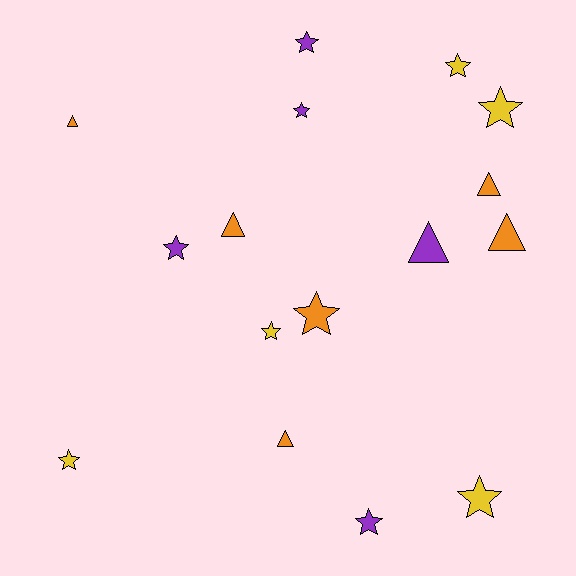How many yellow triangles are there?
There are no yellow triangles.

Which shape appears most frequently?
Star, with 10 objects.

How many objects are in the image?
There are 16 objects.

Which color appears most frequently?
Orange, with 6 objects.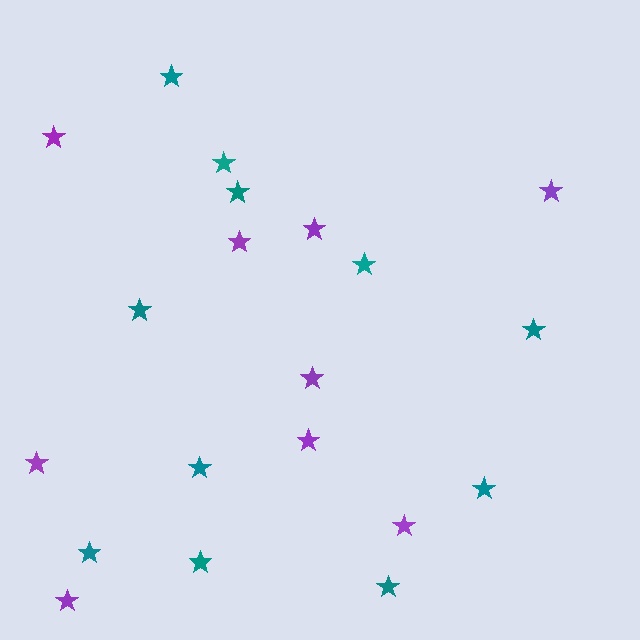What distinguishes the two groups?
There are 2 groups: one group of purple stars (9) and one group of teal stars (11).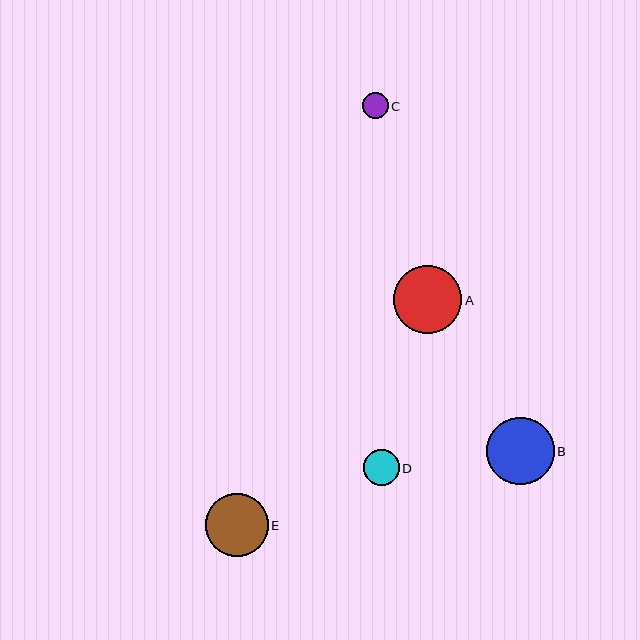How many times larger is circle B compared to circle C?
Circle B is approximately 2.6 times the size of circle C.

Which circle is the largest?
Circle A is the largest with a size of approximately 68 pixels.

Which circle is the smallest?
Circle C is the smallest with a size of approximately 25 pixels.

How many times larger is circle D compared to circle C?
Circle D is approximately 1.4 times the size of circle C.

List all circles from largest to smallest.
From largest to smallest: A, B, E, D, C.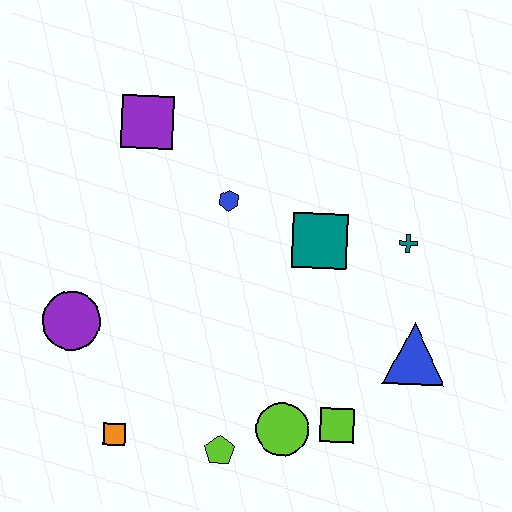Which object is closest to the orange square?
The lime pentagon is closest to the orange square.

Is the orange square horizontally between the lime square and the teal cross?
No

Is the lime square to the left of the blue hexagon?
No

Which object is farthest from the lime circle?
The purple square is farthest from the lime circle.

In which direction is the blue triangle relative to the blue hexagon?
The blue triangle is to the right of the blue hexagon.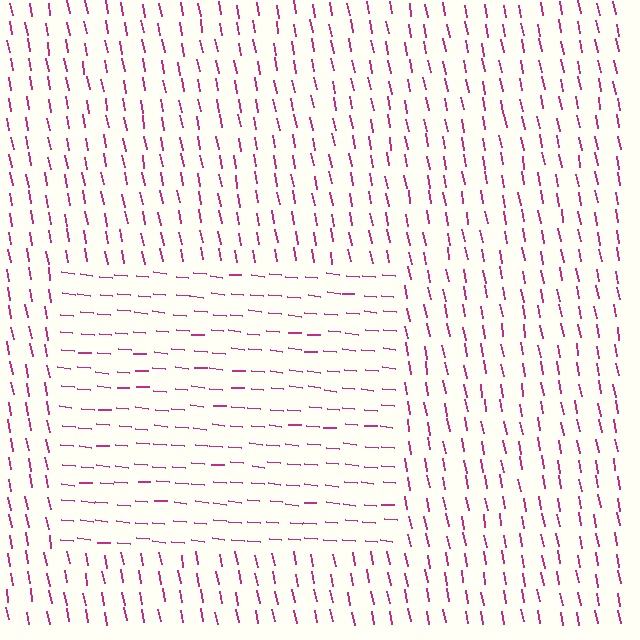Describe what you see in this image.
The image is filled with small magenta line segments. A rectangle region in the image has lines oriented differently from the surrounding lines, creating a visible texture boundary.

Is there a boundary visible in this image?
Yes, there is a texture boundary formed by a change in line orientation.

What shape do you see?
I see a rectangle.